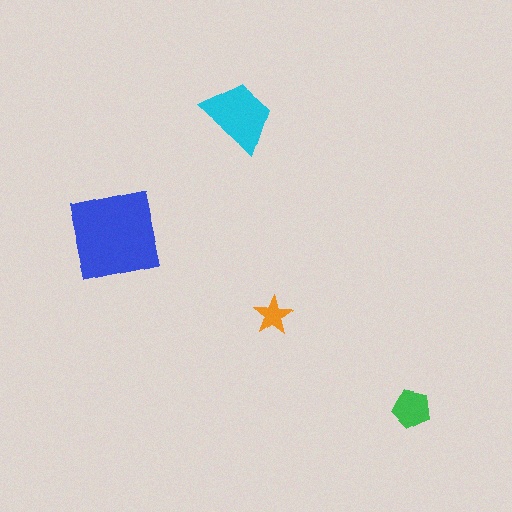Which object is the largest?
The blue square.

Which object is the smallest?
The orange star.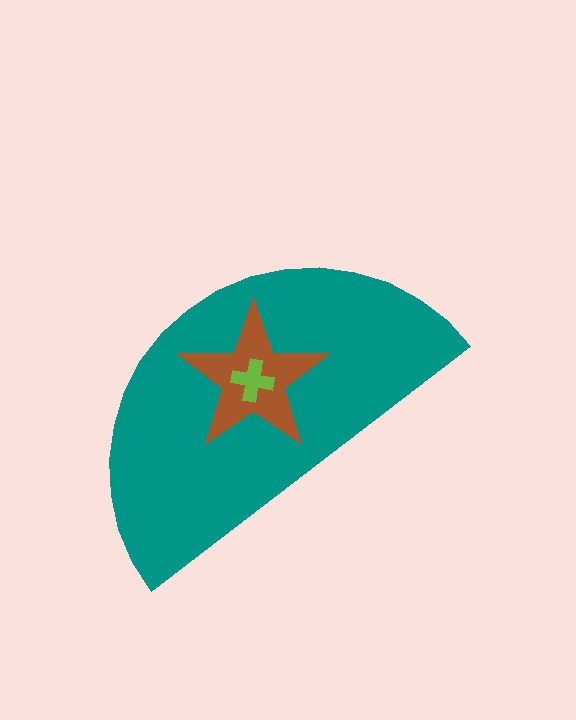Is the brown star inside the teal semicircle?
Yes.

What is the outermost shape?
The teal semicircle.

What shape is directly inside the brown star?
The lime cross.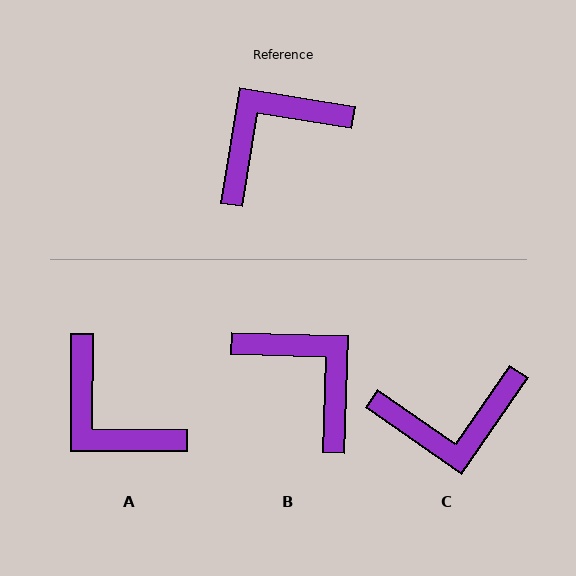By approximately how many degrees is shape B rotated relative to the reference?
Approximately 83 degrees clockwise.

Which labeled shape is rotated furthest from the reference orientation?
C, about 154 degrees away.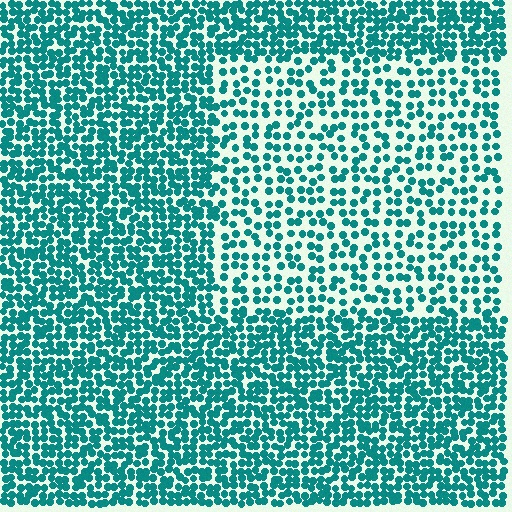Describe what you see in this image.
The image contains small teal elements arranged at two different densities. A rectangle-shaped region is visible where the elements are less densely packed than the surrounding area.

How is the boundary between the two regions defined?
The boundary is defined by a change in element density (approximately 1.9x ratio). All elements are the same color, size, and shape.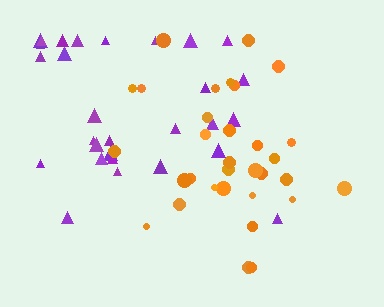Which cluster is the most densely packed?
Orange.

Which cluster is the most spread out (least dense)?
Purple.